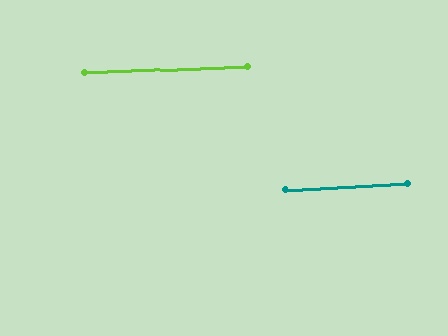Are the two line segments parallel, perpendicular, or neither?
Parallel — their directions differ by only 0.7°.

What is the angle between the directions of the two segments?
Approximately 1 degree.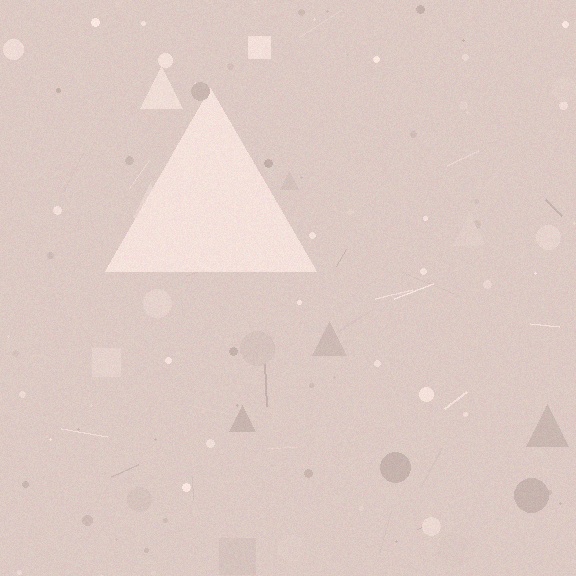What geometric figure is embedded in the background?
A triangle is embedded in the background.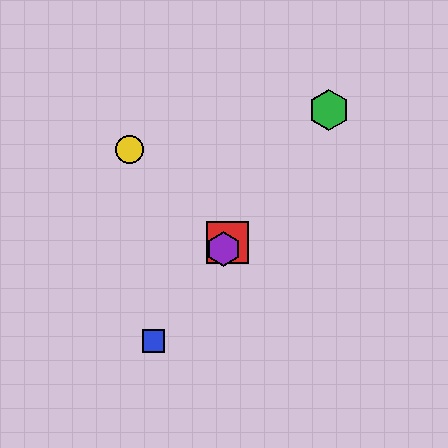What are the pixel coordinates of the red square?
The red square is at (228, 243).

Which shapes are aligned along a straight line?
The red square, the blue square, the green hexagon, the purple hexagon are aligned along a straight line.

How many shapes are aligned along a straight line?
4 shapes (the red square, the blue square, the green hexagon, the purple hexagon) are aligned along a straight line.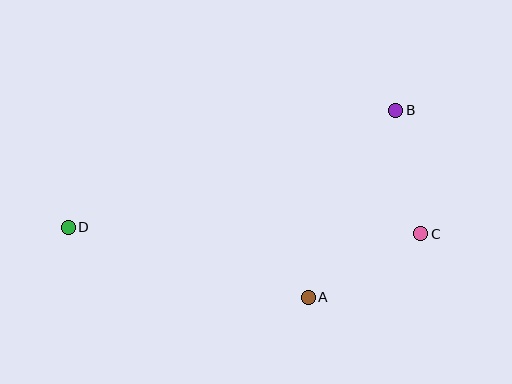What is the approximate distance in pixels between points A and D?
The distance between A and D is approximately 250 pixels.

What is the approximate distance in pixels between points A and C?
The distance between A and C is approximately 129 pixels.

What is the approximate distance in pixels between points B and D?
The distance between B and D is approximately 348 pixels.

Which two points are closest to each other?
Points B and C are closest to each other.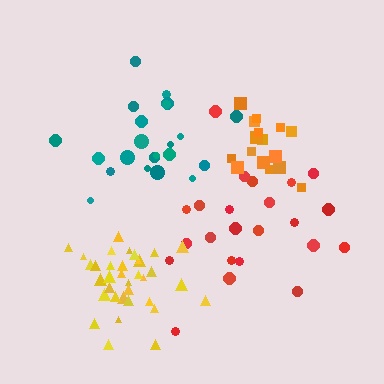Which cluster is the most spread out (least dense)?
Red.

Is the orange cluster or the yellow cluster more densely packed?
Yellow.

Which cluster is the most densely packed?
Yellow.